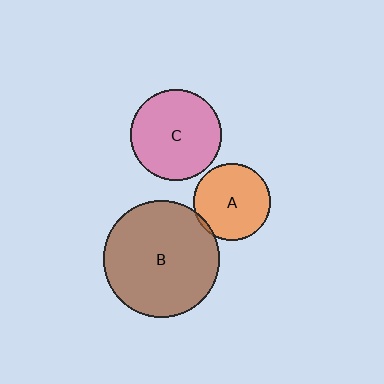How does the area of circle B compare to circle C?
Approximately 1.7 times.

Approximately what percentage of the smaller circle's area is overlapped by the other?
Approximately 5%.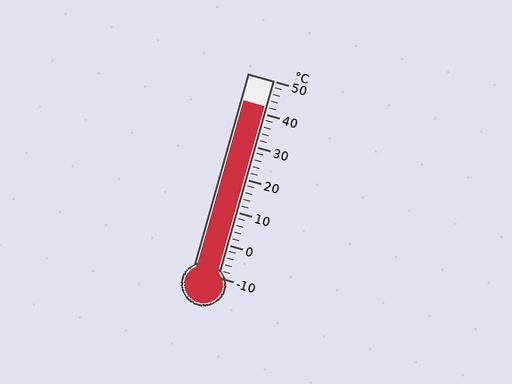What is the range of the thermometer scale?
The thermometer scale ranges from -10°C to 50°C.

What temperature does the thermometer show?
The thermometer shows approximately 42°C.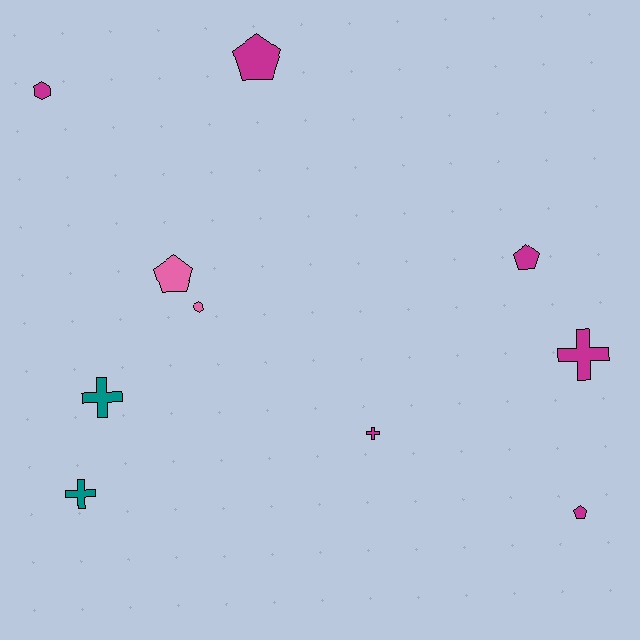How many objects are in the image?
There are 10 objects.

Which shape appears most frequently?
Pentagon, with 4 objects.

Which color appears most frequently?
Magenta, with 6 objects.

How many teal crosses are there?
There are 2 teal crosses.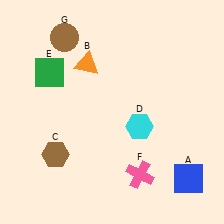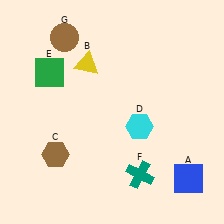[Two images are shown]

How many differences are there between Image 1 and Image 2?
There are 2 differences between the two images.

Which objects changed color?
B changed from orange to yellow. F changed from pink to teal.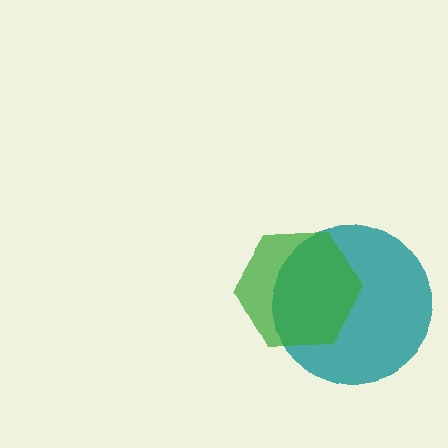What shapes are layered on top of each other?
The layered shapes are: a teal circle, a green hexagon.